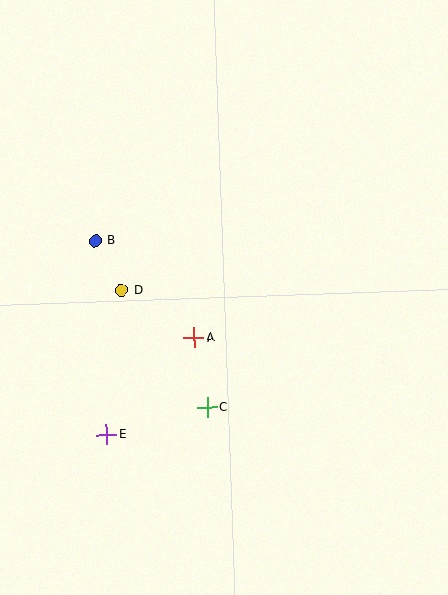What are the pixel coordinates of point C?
Point C is at (207, 407).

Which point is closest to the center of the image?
Point A at (194, 338) is closest to the center.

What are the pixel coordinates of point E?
Point E is at (106, 434).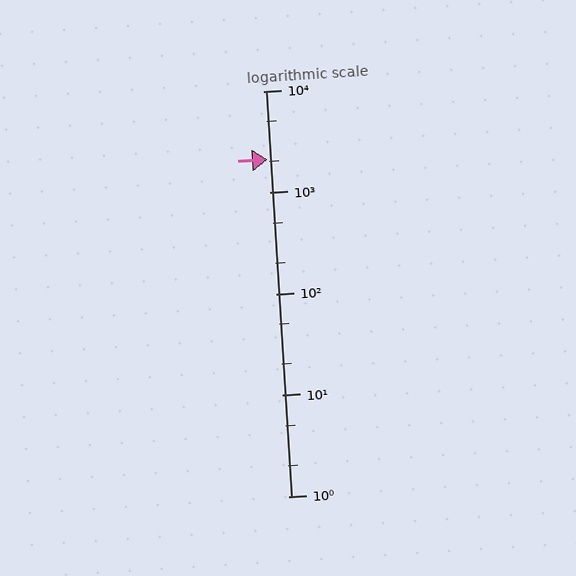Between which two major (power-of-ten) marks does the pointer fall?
The pointer is between 1000 and 10000.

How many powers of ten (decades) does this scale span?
The scale spans 4 decades, from 1 to 10000.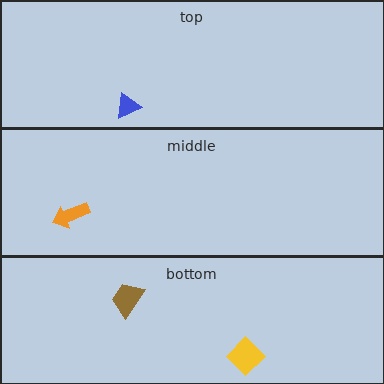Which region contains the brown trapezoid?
The bottom region.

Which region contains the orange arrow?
The middle region.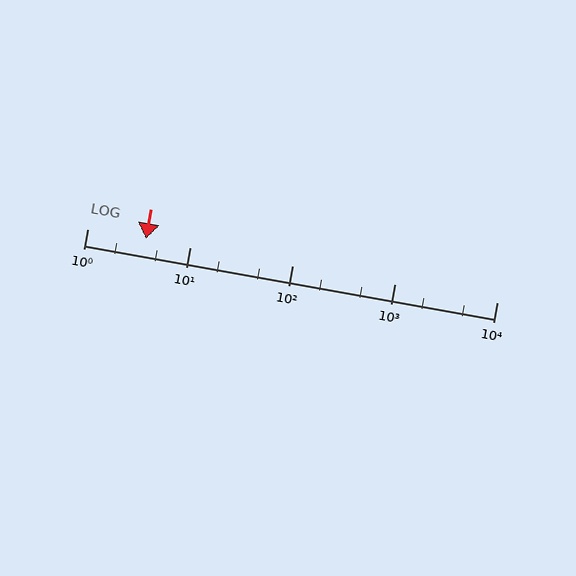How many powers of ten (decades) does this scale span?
The scale spans 4 decades, from 1 to 10000.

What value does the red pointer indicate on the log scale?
The pointer indicates approximately 3.7.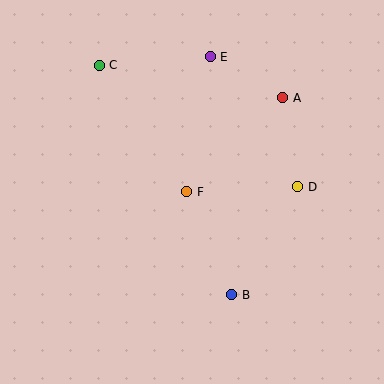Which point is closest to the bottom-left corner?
Point B is closest to the bottom-left corner.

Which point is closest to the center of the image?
Point F at (187, 192) is closest to the center.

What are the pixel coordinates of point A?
Point A is at (283, 98).